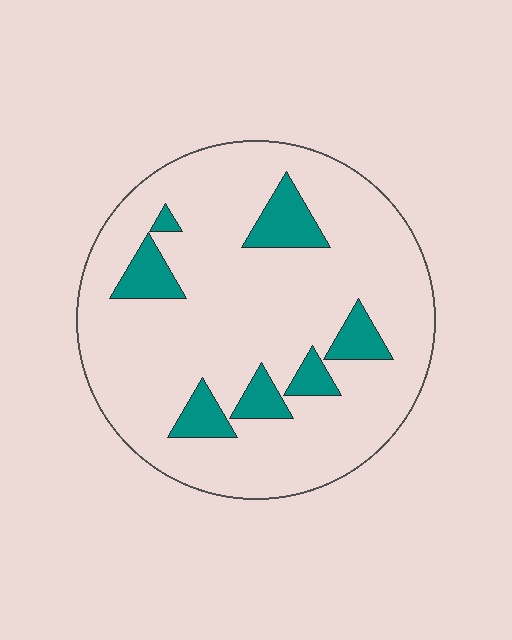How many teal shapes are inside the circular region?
7.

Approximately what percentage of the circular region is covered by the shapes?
Approximately 15%.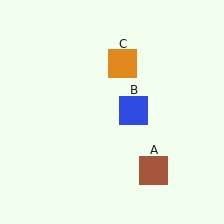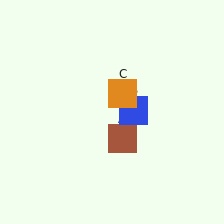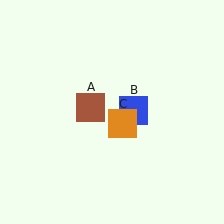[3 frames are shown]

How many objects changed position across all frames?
2 objects changed position: brown square (object A), orange square (object C).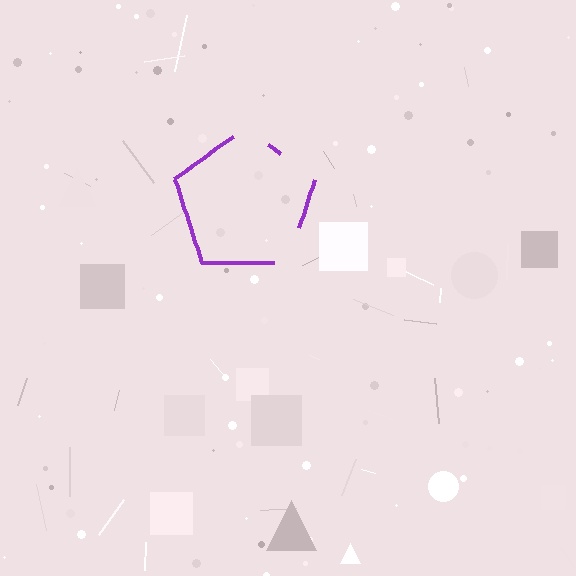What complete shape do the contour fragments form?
The contour fragments form a pentagon.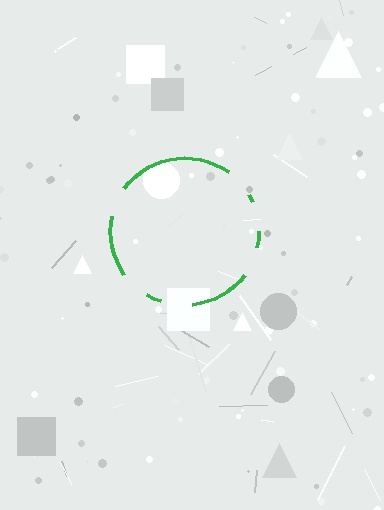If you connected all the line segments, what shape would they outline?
They would outline a circle.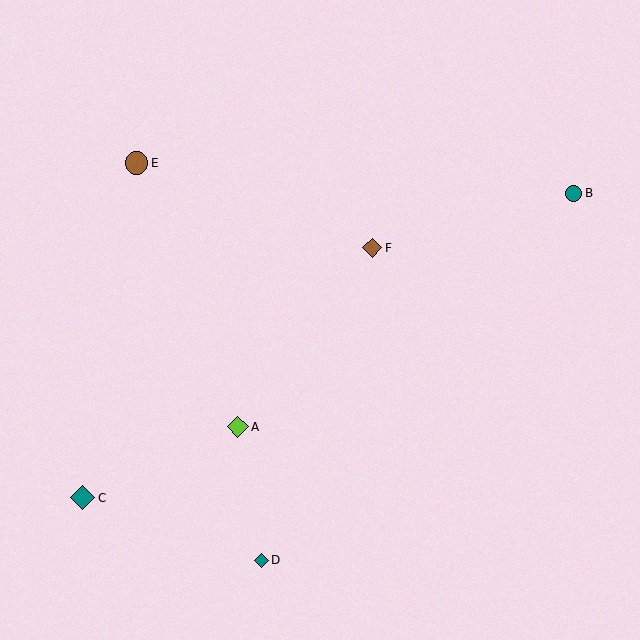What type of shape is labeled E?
Shape E is a brown circle.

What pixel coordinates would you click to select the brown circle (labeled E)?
Click at (136, 163) to select the brown circle E.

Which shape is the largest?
The teal diamond (labeled C) is the largest.